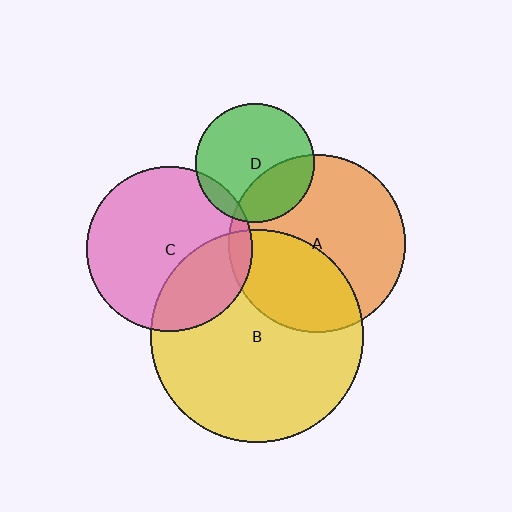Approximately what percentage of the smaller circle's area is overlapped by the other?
Approximately 30%.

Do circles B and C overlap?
Yes.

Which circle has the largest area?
Circle B (yellow).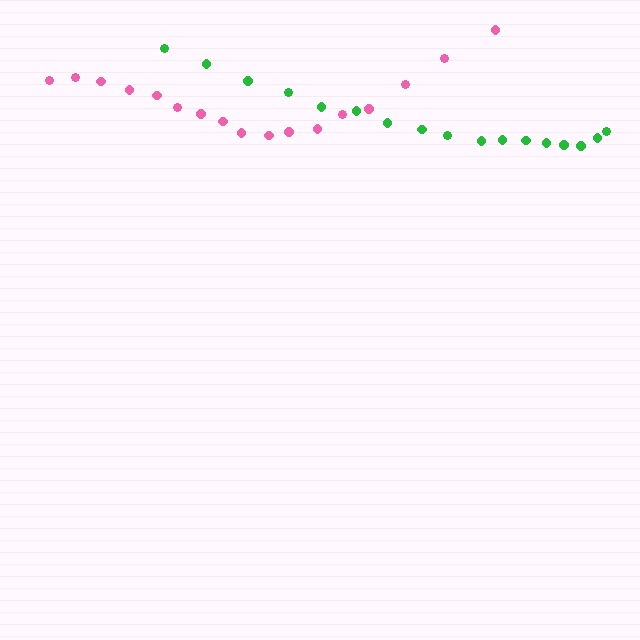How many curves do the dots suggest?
There are 2 distinct paths.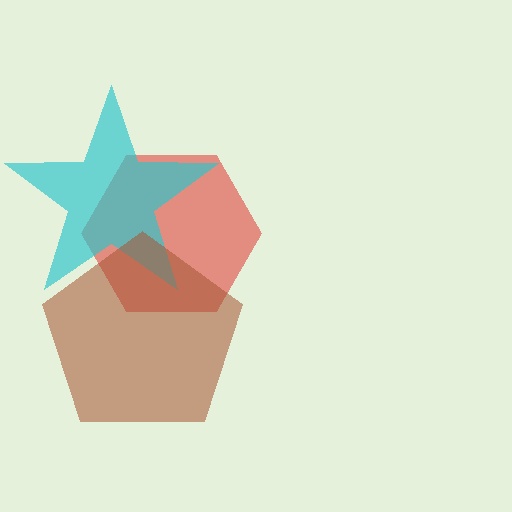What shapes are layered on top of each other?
The layered shapes are: a red hexagon, a cyan star, a brown pentagon.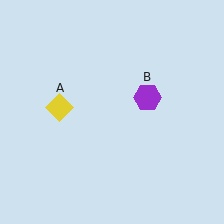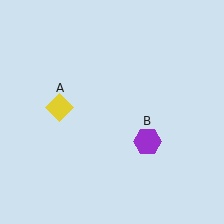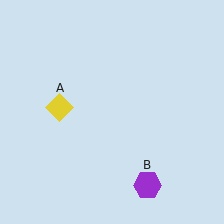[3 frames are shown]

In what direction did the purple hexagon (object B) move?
The purple hexagon (object B) moved down.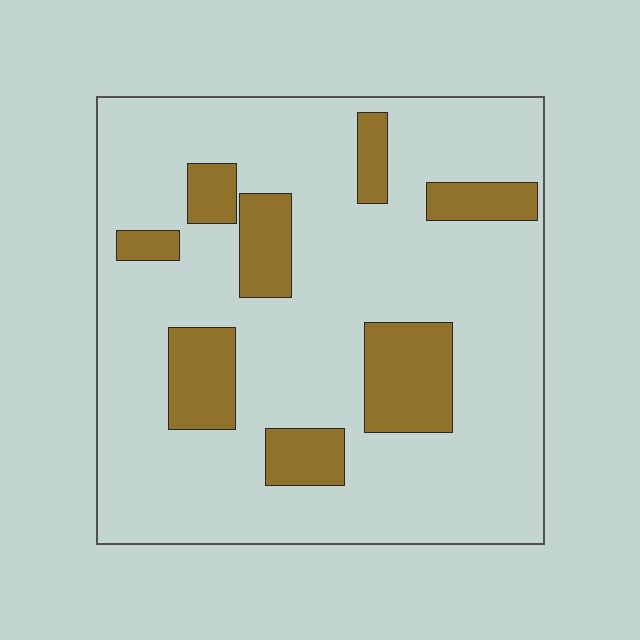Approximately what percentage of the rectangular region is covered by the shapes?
Approximately 20%.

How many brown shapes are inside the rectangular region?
8.